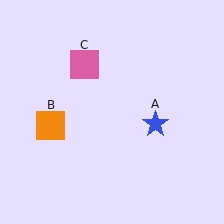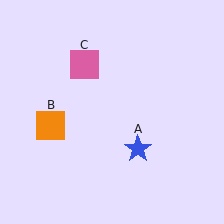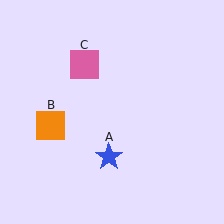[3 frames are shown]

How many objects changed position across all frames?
1 object changed position: blue star (object A).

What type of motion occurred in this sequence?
The blue star (object A) rotated clockwise around the center of the scene.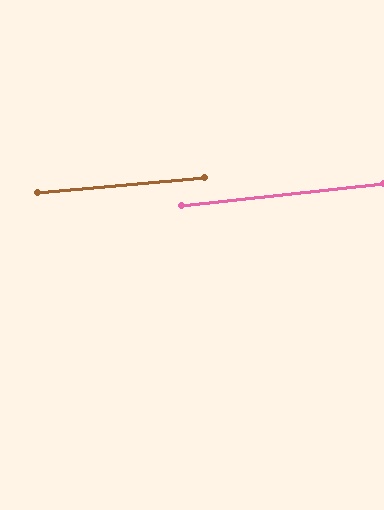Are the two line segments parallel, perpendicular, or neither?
Parallel — their directions differ by only 1.2°.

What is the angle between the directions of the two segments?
Approximately 1 degree.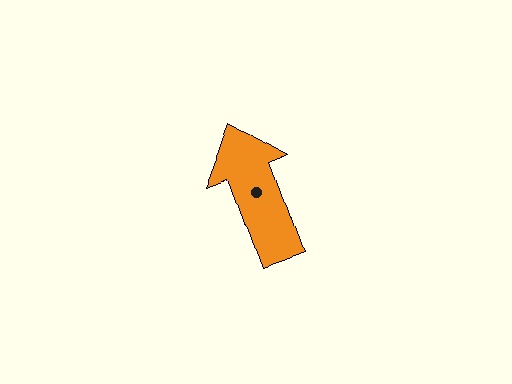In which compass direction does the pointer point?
North.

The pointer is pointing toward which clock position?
Roughly 11 o'clock.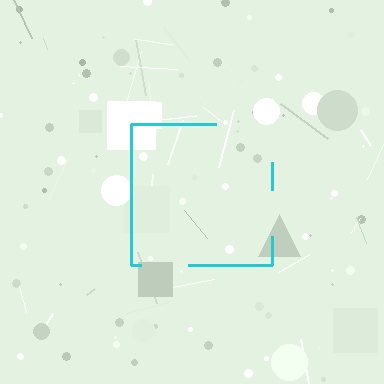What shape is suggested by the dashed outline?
The dashed outline suggests a square.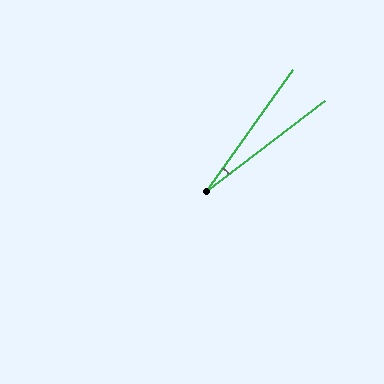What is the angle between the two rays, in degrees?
Approximately 17 degrees.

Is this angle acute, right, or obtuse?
It is acute.